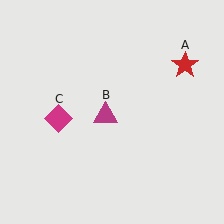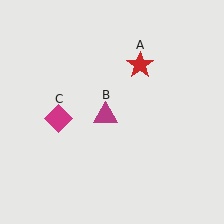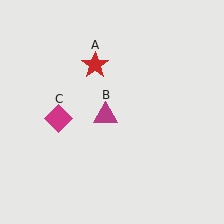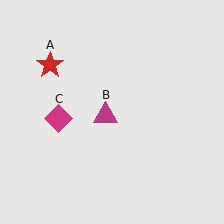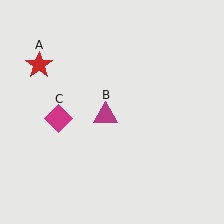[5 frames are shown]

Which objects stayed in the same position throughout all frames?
Magenta triangle (object B) and magenta diamond (object C) remained stationary.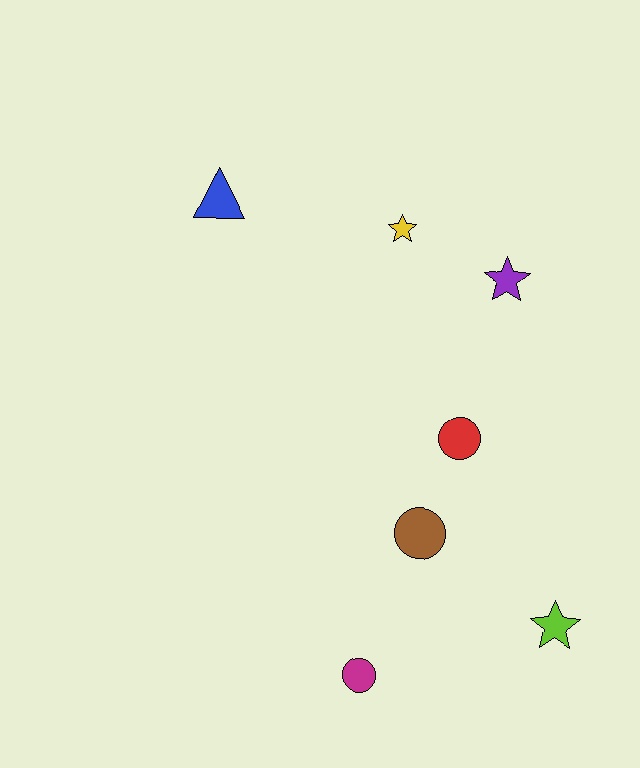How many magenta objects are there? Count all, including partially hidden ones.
There is 1 magenta object.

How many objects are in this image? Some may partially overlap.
There are 7 objects.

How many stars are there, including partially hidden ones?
There are 3 stars.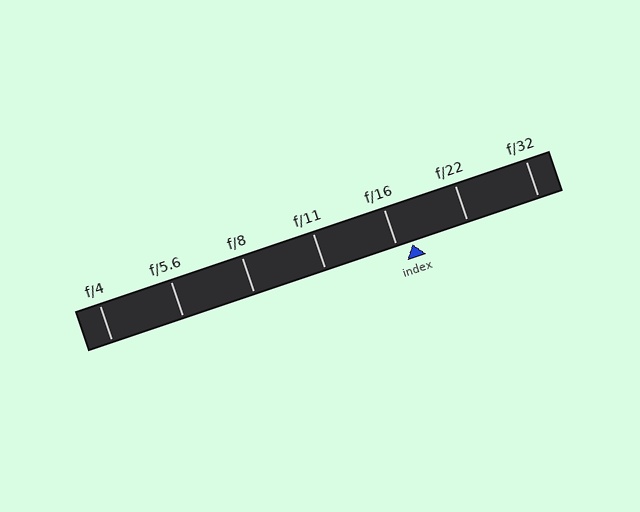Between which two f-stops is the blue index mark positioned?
The index mark is between f/16 and f/22.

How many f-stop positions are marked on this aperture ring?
There are 7 f-stop positions marked.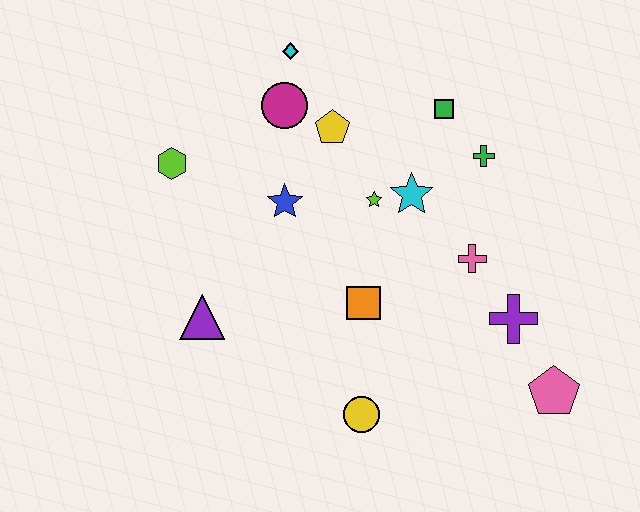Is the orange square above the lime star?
No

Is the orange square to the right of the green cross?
No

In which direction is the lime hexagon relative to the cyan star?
The lime hexagon is to the left of the cyan star.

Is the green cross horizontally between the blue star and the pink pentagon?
Yes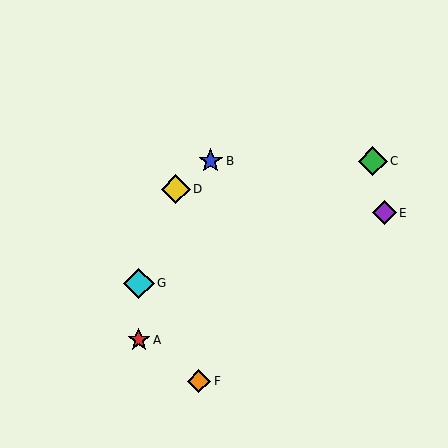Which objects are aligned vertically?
Objects A, G are aligned vertically.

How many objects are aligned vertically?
2 objects (A, G) are aligned vertically.